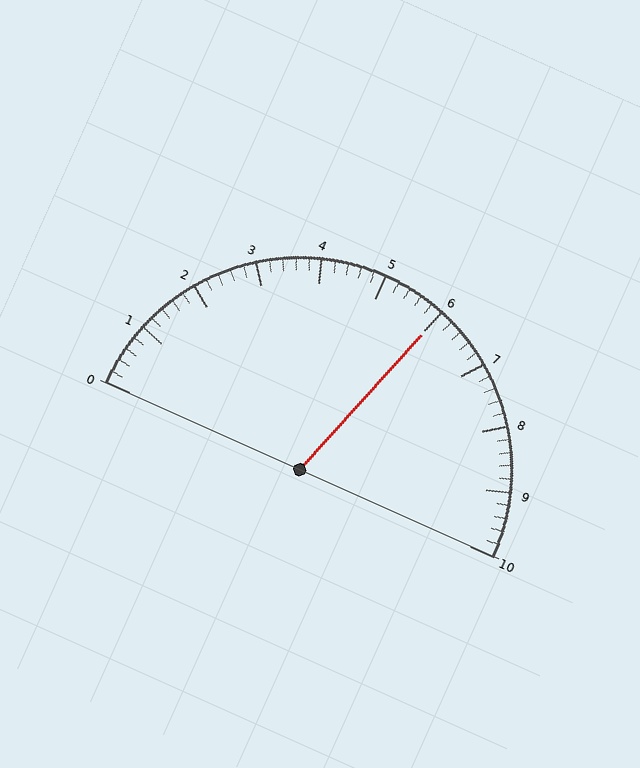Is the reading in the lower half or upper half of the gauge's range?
The reading is in the upper half of the range (0 to 10).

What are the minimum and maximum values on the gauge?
The gauge ranges from 0 to 10.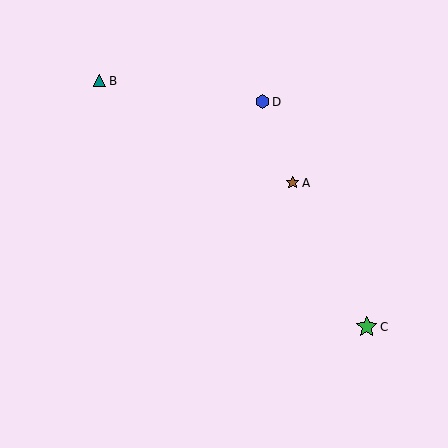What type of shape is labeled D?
Shape D is a blue hexagon.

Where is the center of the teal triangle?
The center of the teal triangle is at (100, 81).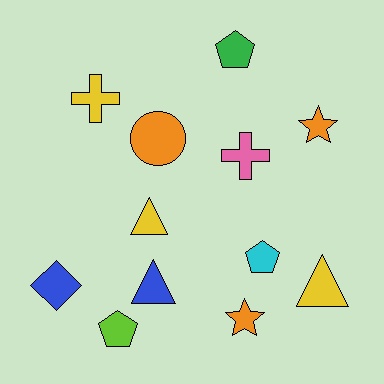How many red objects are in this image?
There are no red objects.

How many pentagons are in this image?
There are 3 pentagons.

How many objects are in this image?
There are 12 objects.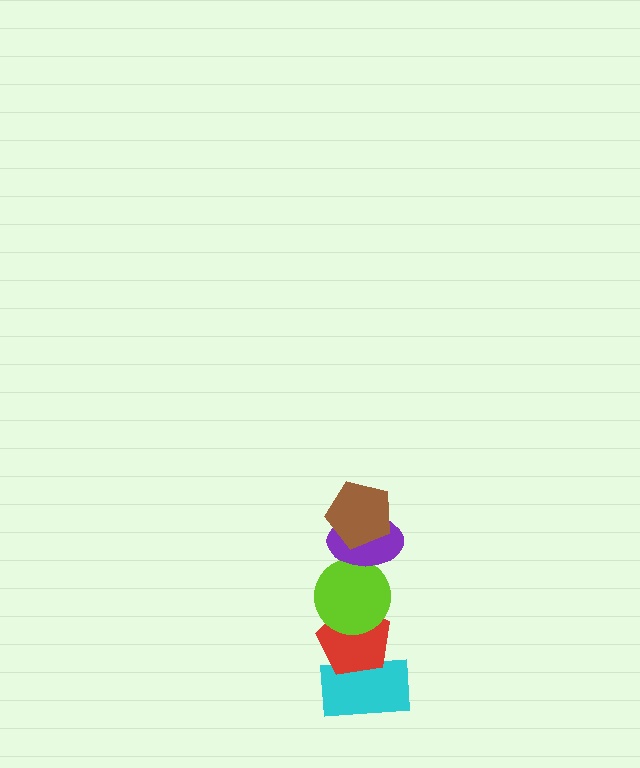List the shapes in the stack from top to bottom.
From top to bottom: the brown pentagon, the purple ellipse, the lime circle, the red pentagon, the cyan rectangle.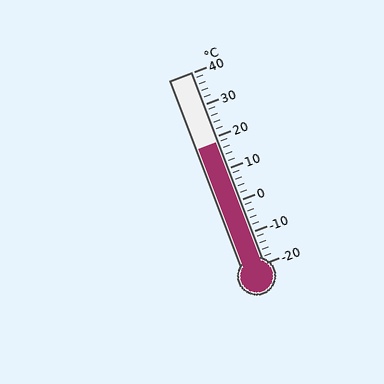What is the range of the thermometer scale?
The thermometer scale ranges from -20°C to 40°C.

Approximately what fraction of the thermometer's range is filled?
The thermometer is filled to approximately 65% of its range.